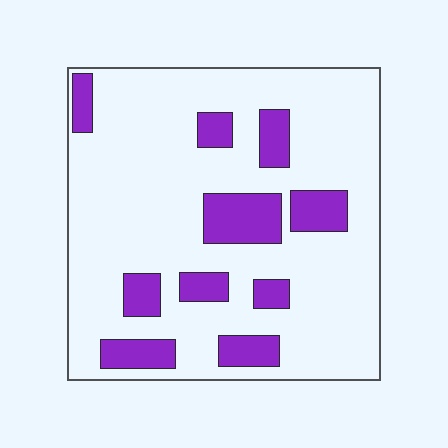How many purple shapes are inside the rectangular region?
10.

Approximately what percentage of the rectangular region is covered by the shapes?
Approximately 20%.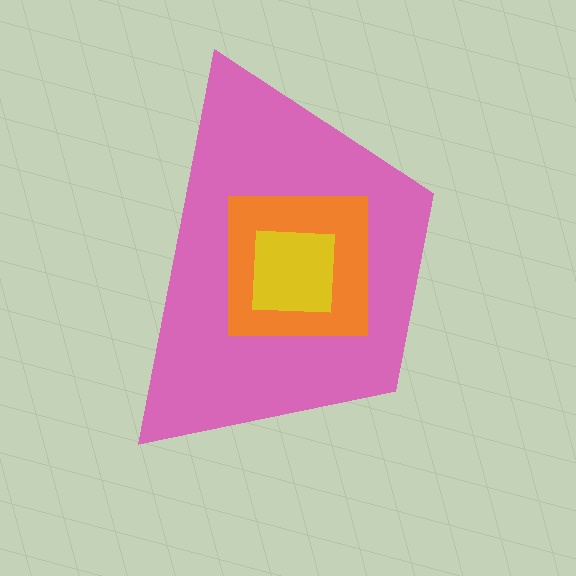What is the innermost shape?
The yellow square.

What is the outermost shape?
The pink trapezoid.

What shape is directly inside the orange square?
The yellow square.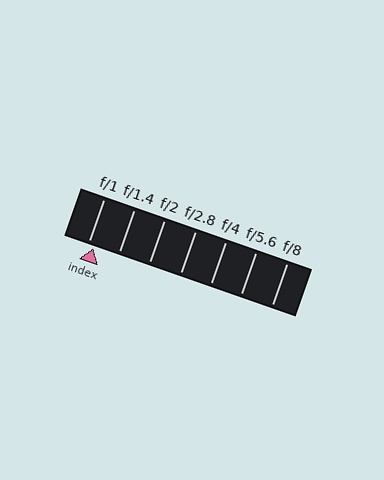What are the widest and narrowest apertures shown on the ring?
The widest aperture shown is f/1 and the narrowest is f/8.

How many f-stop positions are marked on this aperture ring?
There are 7 f-stop positions marked.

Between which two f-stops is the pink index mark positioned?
The index mark is between f/1 and f/1.4.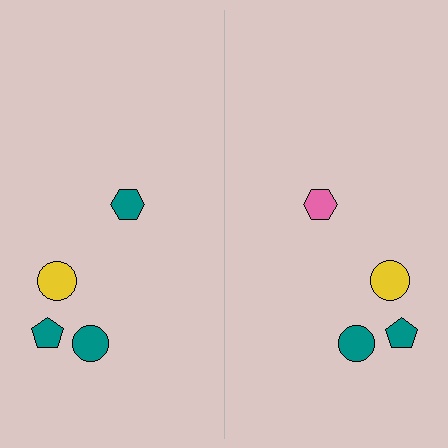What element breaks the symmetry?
The pink hexagon on the right side breaks the symmetry — its mirror counterpart is teal.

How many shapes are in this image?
There are 8 shapes in this image.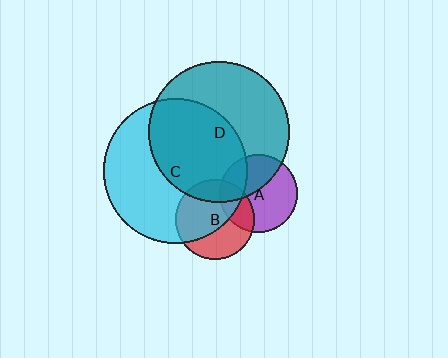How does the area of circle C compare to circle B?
Approximately 3.3 times.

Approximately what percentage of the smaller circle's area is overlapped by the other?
Approximately 25%.